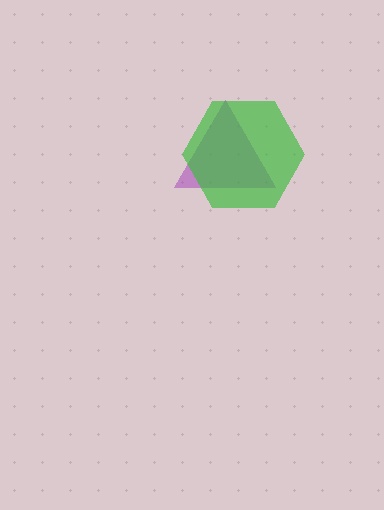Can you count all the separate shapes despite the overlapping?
Yes, there are 2 separate shapes.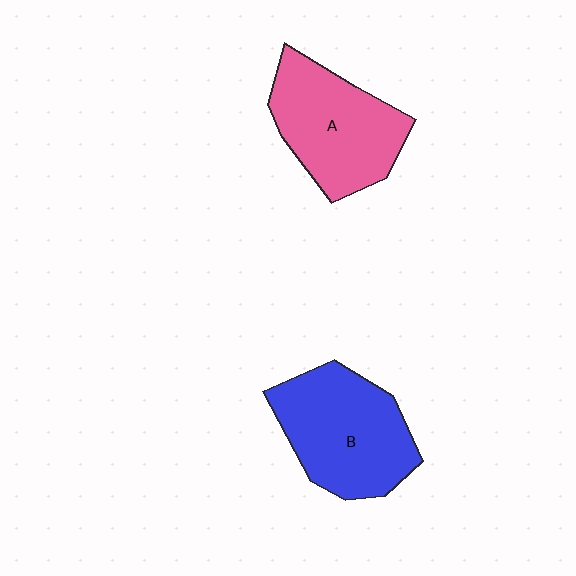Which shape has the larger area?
Shape B (blue).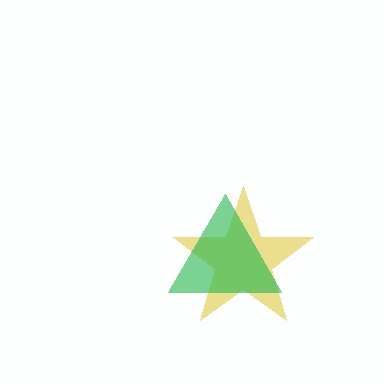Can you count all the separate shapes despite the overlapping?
Yes, there are 2 separate shapes.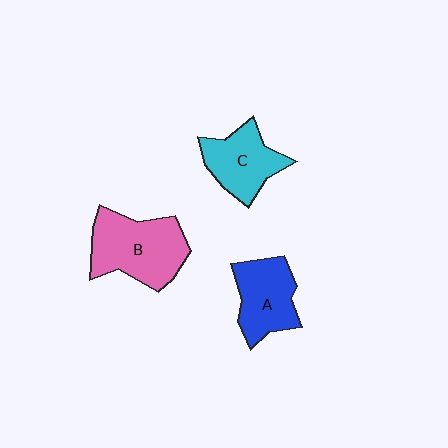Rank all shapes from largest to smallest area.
From largest to smallest: B (pink), A (blue), C (cyan).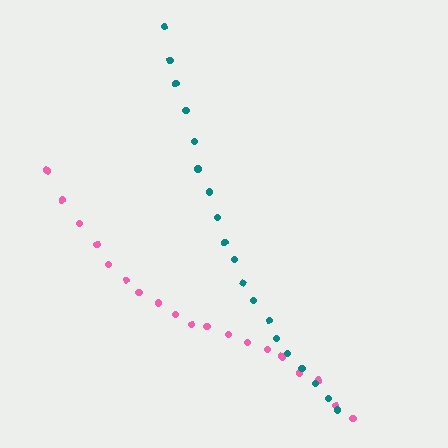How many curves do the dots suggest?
There are 2 distinct paths.